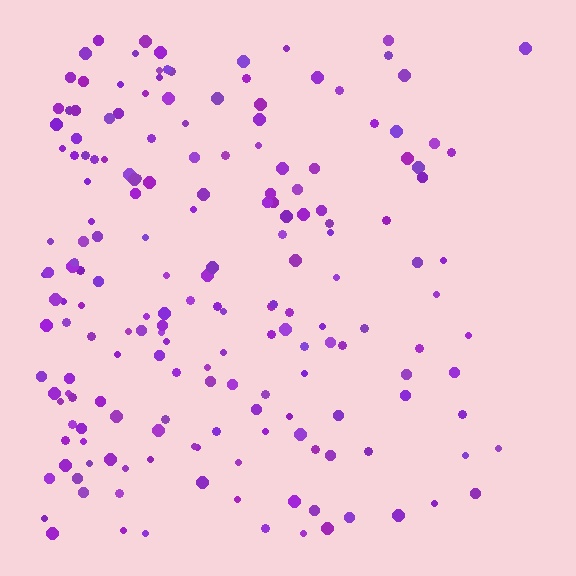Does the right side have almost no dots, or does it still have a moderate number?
Still a moderate number, just noticeably fewer than the left.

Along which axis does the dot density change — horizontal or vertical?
Horizontal.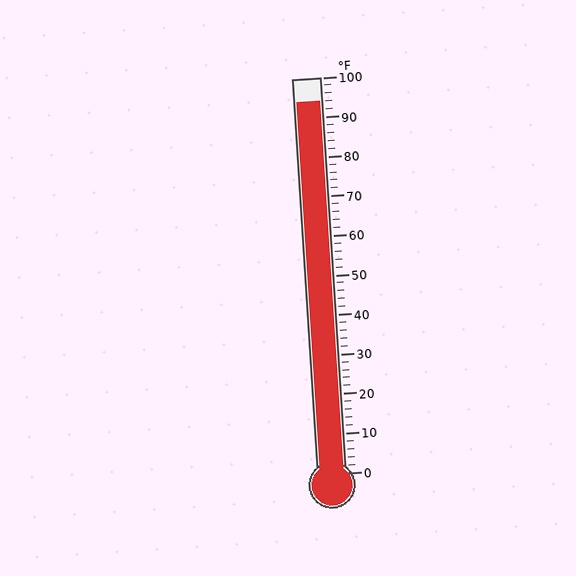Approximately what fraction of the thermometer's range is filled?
The thermometer is filled to approximately 95% of its range.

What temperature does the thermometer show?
The thermometer shows approximately 94°F.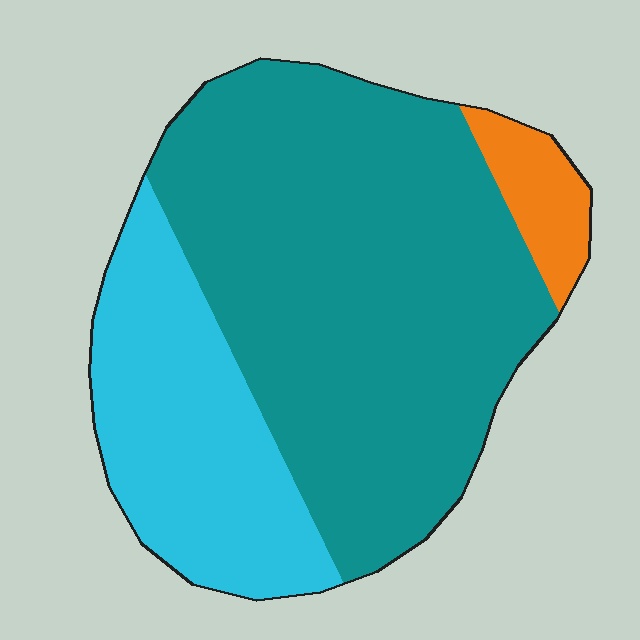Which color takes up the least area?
Orange, at roughly 5%.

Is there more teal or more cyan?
Teal.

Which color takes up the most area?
Teal, at roughly 65%.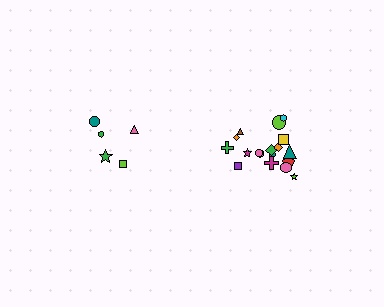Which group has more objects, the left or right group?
The right group.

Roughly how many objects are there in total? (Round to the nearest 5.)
Roughly 25 objects in total.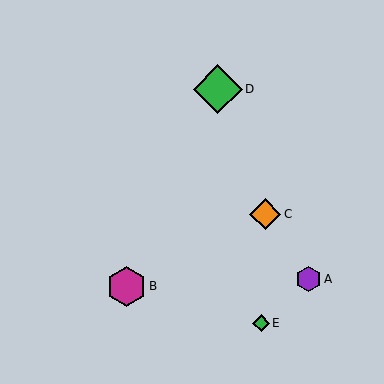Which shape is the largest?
The green diamond (labeled D) is the largest.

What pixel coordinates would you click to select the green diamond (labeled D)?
Click at (218, 89) to select the green diamond D.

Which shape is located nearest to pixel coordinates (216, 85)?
The green diamond (labeled D) at (218, 89) is nearest to that location.